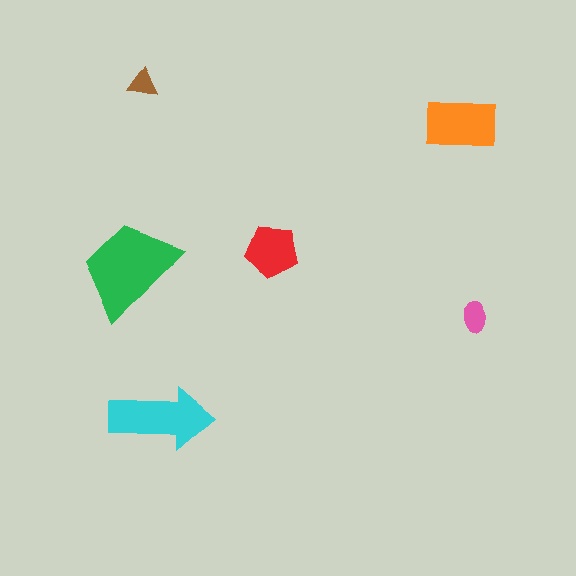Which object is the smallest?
The brown triangle.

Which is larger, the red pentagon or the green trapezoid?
The green trapezoid.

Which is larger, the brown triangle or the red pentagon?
The red pentagon.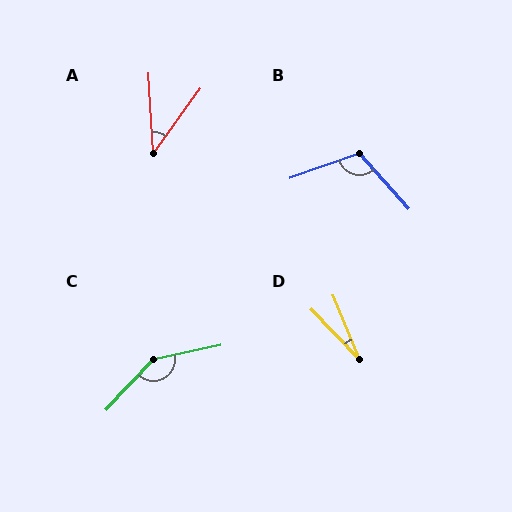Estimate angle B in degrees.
Approximately 113 degrees.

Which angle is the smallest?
D, at approximately 22 degrees.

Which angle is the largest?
C, at approximately 145 degrees.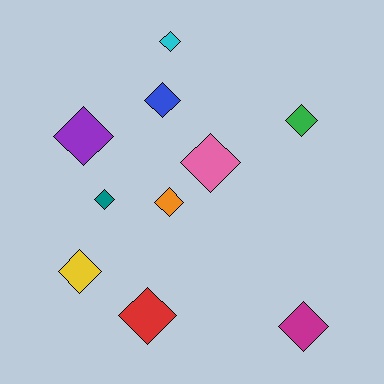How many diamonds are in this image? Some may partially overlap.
There are 10 diamonds.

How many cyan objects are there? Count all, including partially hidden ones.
There is 1 cyan object.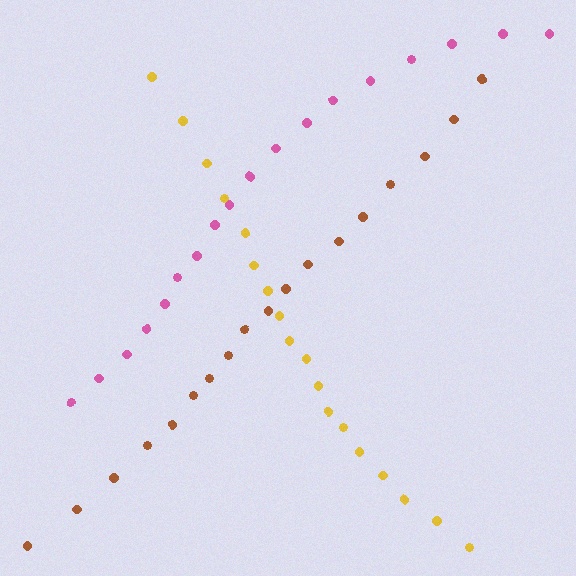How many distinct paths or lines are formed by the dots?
There are 3 distinct paths.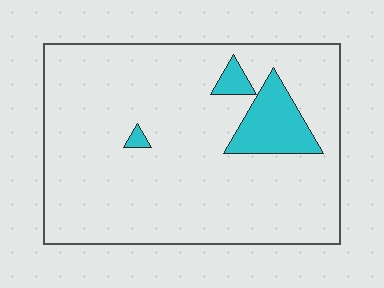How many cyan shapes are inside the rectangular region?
3.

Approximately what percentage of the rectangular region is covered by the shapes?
Approximately 10%.